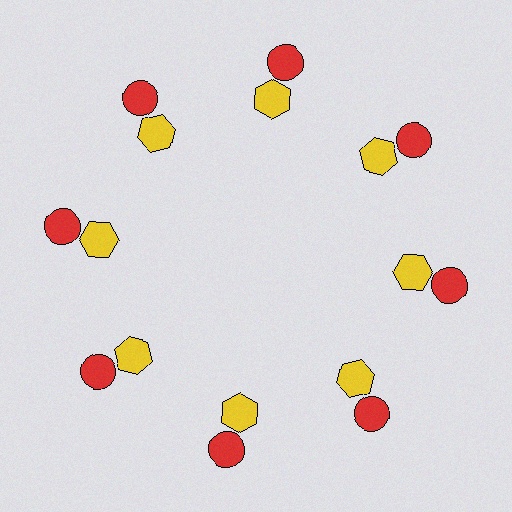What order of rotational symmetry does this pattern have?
This pattern has 8-fold rotational symmetry.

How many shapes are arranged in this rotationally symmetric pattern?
There are 16 shapes, arranged in 8 groups of 2.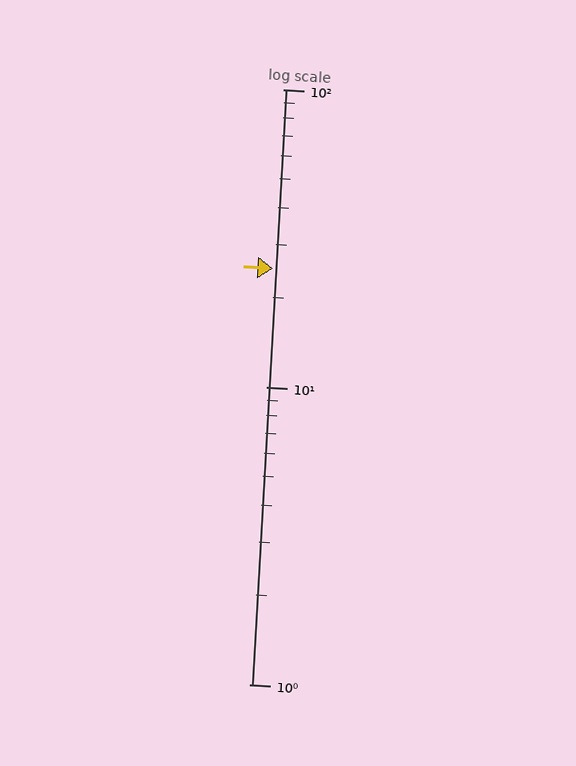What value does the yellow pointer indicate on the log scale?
The pointer indicates approximately 25.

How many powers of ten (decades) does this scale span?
The scale spans 2 decades, from 1 to 100.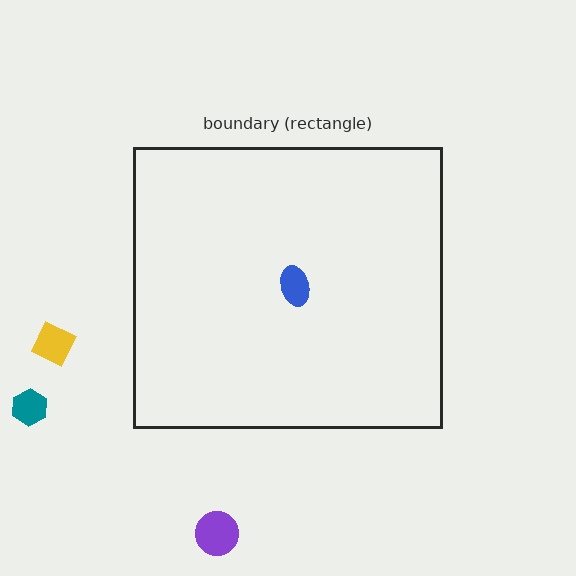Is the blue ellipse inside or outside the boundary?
Inside.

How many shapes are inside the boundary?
1 inside, 3 outside.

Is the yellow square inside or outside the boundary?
Outside.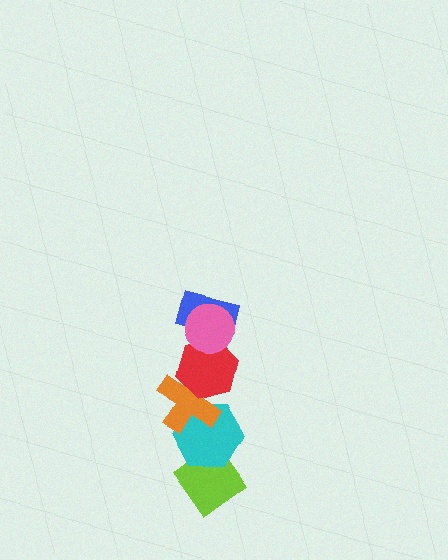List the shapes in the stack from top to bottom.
From top to bottom: the pink circle, the blue rectangle, the red hexagon, the orange cross, the cyan hexagon, the lime diamond.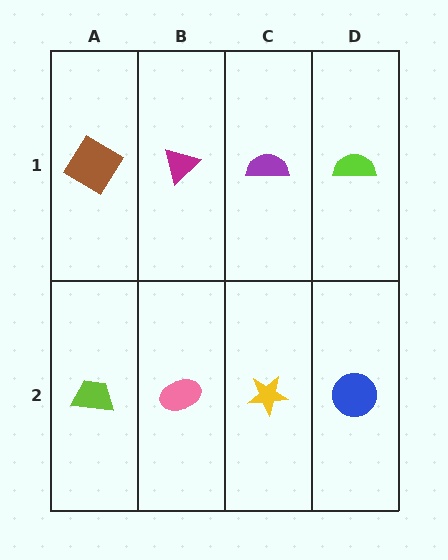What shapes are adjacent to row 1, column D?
A blue circle (row 2, column D), a purple semicircle (row 1, column C).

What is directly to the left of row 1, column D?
A purple semicircle.